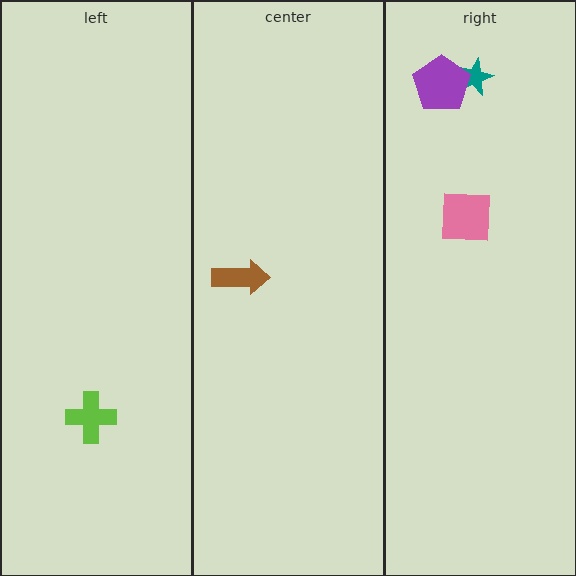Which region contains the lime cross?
The left region.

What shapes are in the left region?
The lime cross.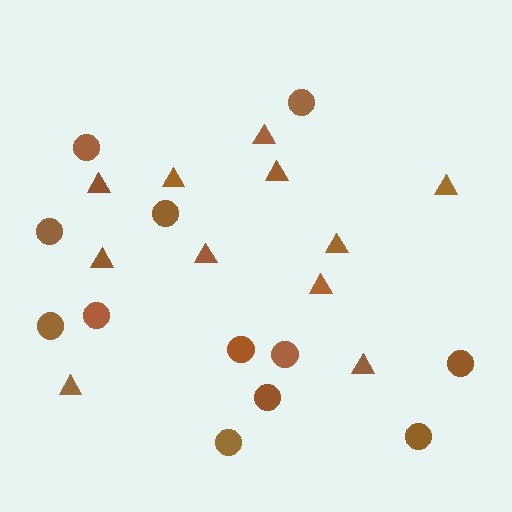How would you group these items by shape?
There are 2 groups: one group of triangles (11) and one group of circles (12).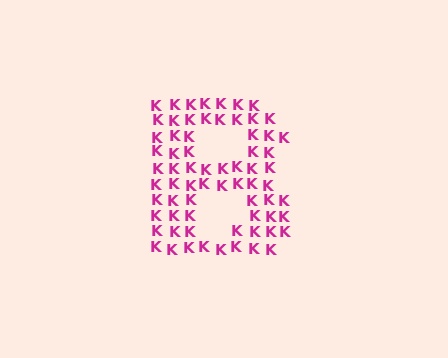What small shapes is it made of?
It is made of small letter K's.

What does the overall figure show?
The overall figure shows the letter B.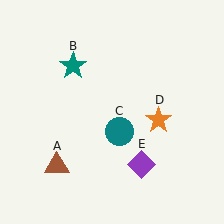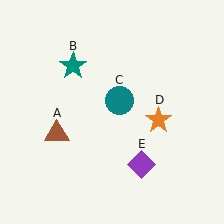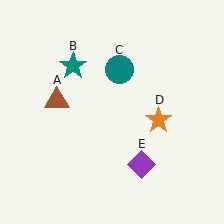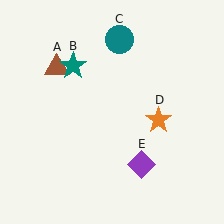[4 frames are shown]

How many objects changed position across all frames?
2 objects changed position: brown triangle (object A), teal circle (object C).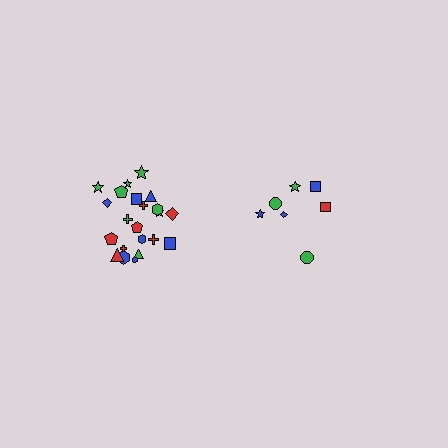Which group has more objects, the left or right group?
The left group.